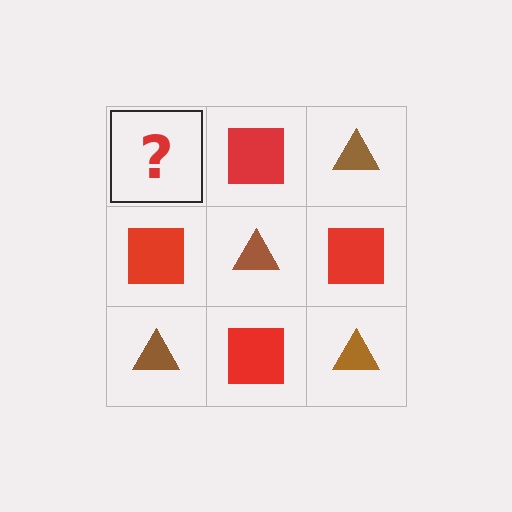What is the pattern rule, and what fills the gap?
The rule is that it alternates brown triangle and red square in a checkerboard pattern. The gap should be filled with a brown triangle.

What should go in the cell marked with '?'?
The missing cell should contain a brown triangle.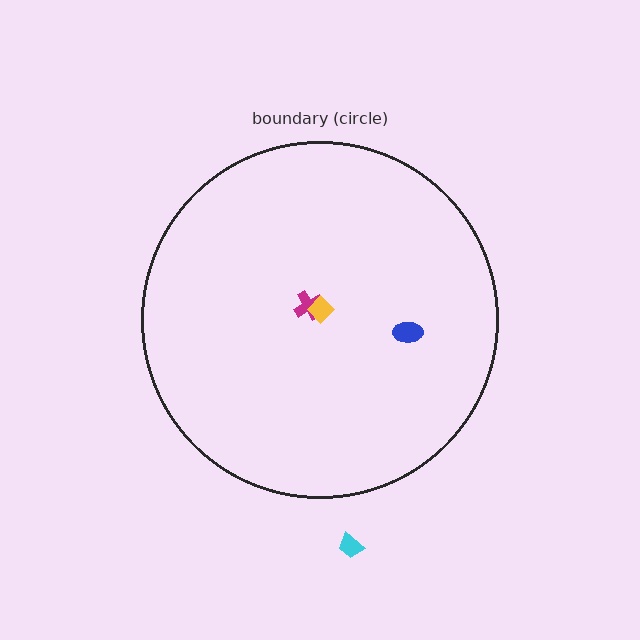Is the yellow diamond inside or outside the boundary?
Inside.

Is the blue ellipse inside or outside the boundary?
Inside.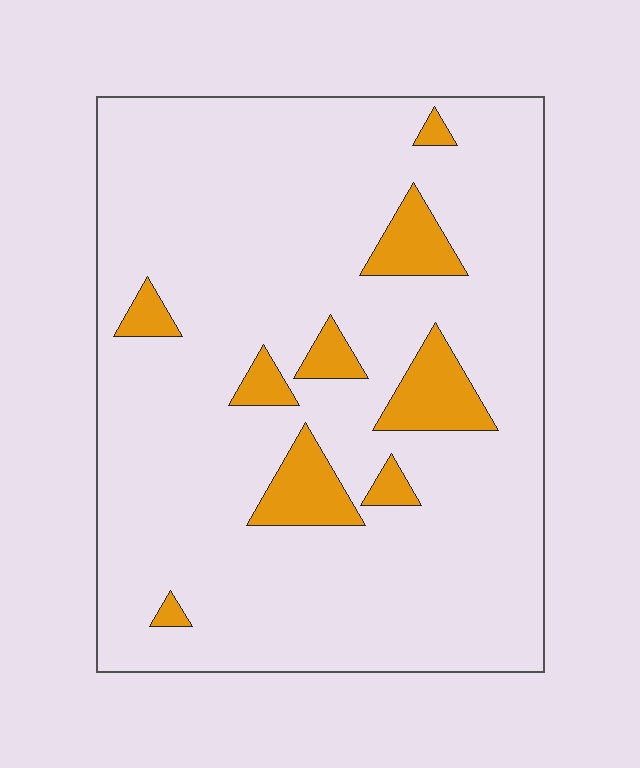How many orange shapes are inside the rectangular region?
9.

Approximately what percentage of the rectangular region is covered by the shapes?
Approximately 10%.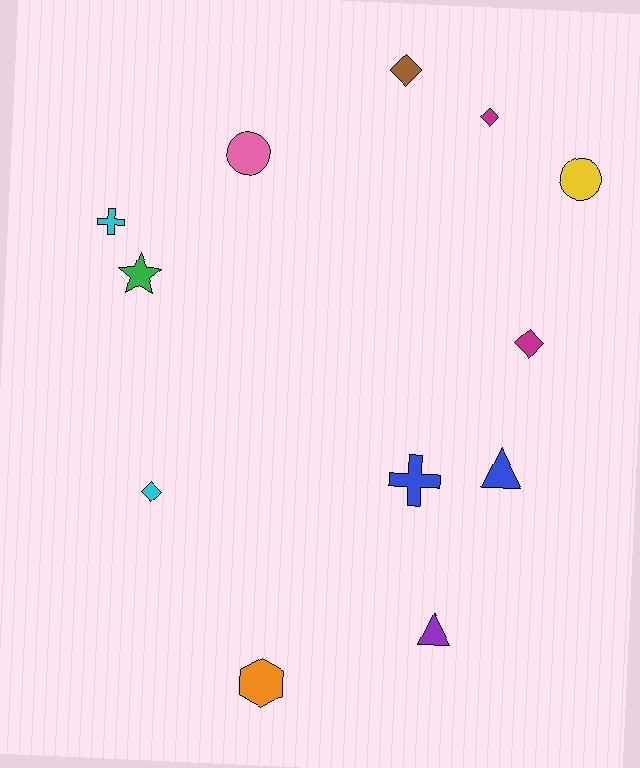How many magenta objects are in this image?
There are 2 magenta objects.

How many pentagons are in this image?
There are no pentagons.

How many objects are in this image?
There are 12 objects.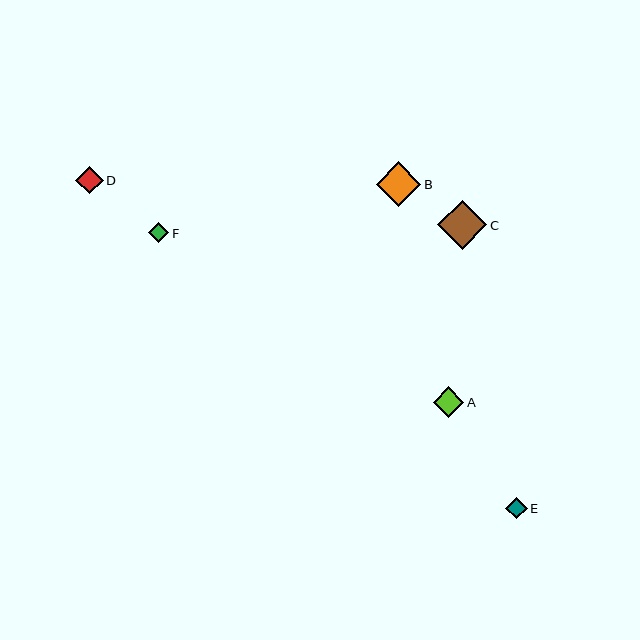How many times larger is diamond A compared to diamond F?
Diamond A is approximately 1.5 times the size of diamond F.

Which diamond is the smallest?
Diamond F is the smallest with a size of approximately 20 pixels.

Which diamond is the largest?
Diamond C is the largest with a size of approximately 49 pixels.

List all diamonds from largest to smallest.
From largest to smallest: C, B, A, D, E, F.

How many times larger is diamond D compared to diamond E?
Diamond D is approximately 1.3 times the size of diamond E.